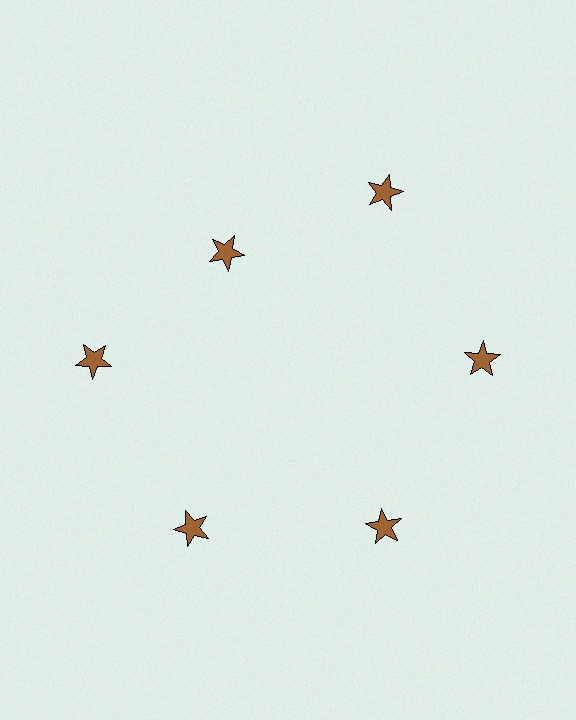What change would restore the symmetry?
The symmetry would be restored by moving it outward, back onto the ring so that all 6 stars sit at equal angles and equal distance from the center.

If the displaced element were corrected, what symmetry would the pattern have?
It would have 6-fold rotational symmetry — the pattern would map onto itself every 60 degrees.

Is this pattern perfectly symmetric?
No. The 6 brown stars are arranged in a ring, but one element near the 11 o'clock position is pulled inward toward the center, breaking the 6-fold rotational symmetry.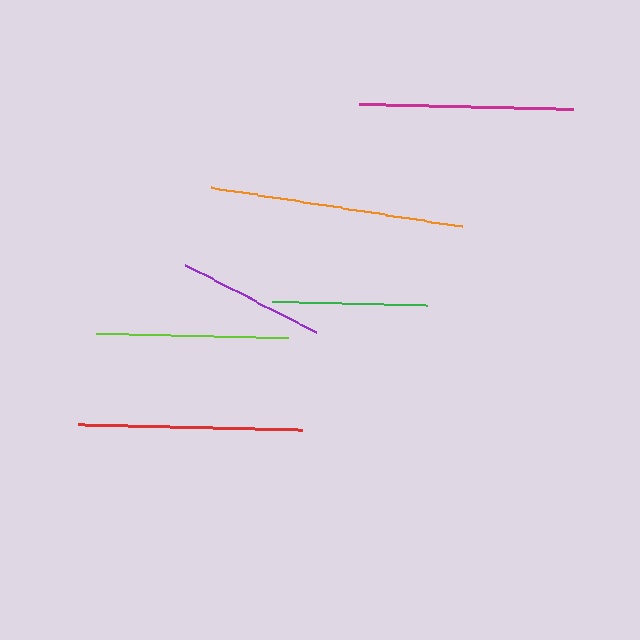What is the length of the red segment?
The red segment is approximately 225 pixels long.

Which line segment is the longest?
The orange line is the longest at approximately 255 pixels.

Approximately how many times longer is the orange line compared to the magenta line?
The orange line is approximately 1.2 times the length of the magenta line.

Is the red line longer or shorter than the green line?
The red line is longer than the green line.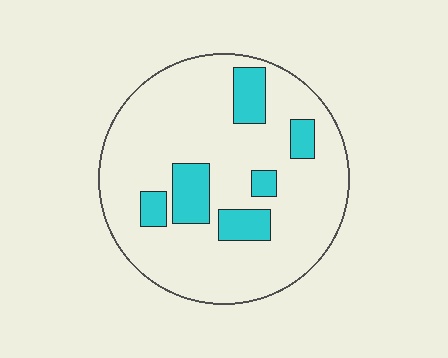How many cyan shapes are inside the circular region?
6.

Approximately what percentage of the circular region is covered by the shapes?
Approximately 15%.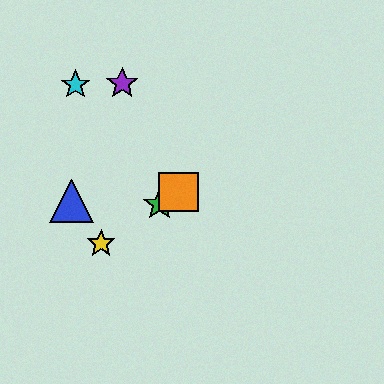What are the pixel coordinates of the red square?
The red square is at (177, 193).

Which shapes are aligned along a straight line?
The red square, the green star, the yellow star, the orange square are aligned along a straight line.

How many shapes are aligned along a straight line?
4 shapes (the red square, the green star, the yellow star, the orange square) are aligned along a straight line.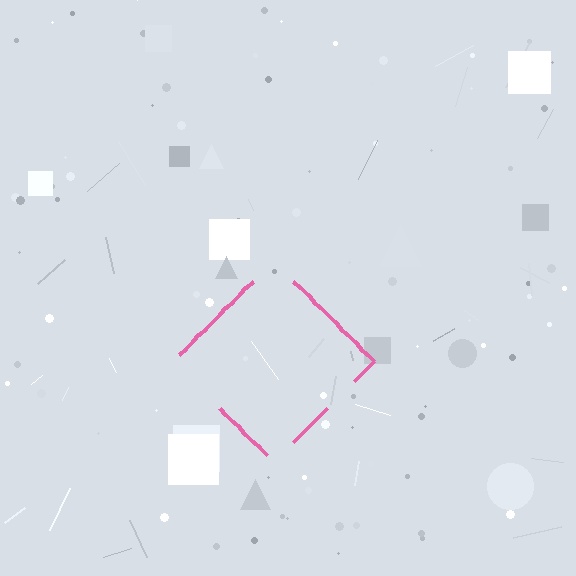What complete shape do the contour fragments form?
The contour fragments form a diamond.